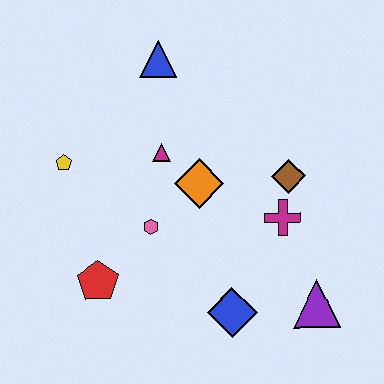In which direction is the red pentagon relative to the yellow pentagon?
The red pentagon is below the yellow pentagon.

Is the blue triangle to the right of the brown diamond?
No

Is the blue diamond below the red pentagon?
Yes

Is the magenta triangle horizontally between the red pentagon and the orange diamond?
Yes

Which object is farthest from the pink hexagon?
The purple triangle is farthest from the pink hexagon.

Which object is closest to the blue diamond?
The purple triangle is closest to the blue diamond.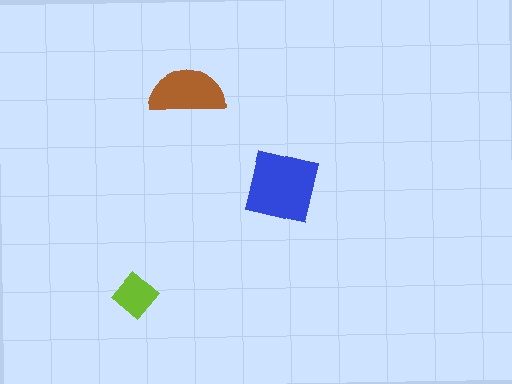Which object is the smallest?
The lime diamond.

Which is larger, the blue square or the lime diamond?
The blue square.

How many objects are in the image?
There are 3 objects in the image.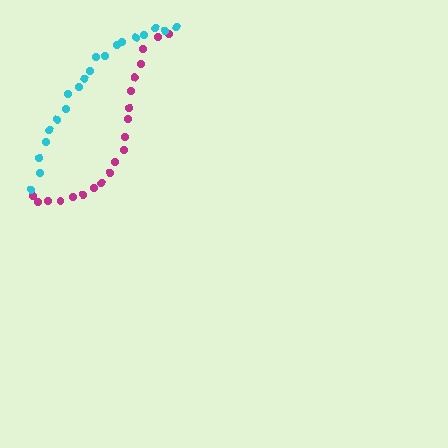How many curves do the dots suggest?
There are 2 distinct paths.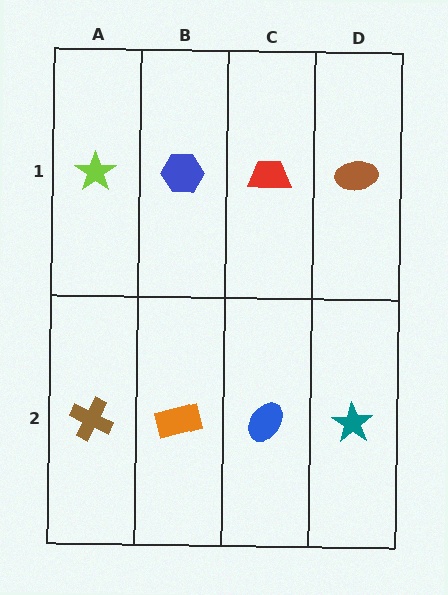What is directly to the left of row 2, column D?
A blue ellipse.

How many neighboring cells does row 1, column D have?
2.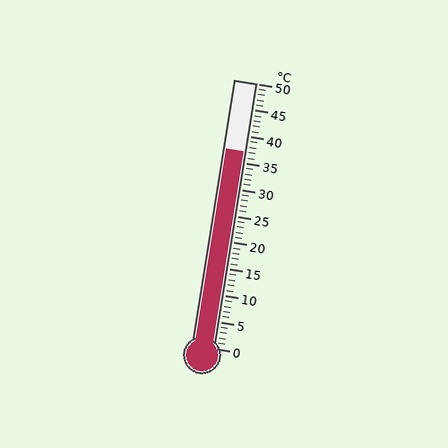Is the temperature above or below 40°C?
The temperature is below 40°C.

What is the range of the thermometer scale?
The thermometer scale ranges from 0°C to 50°C.